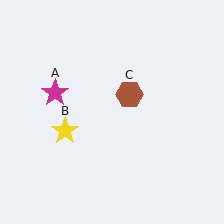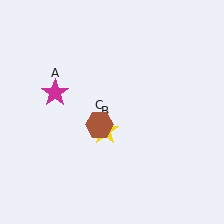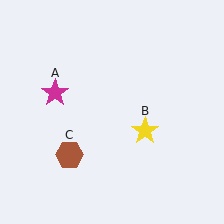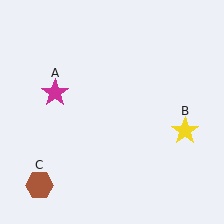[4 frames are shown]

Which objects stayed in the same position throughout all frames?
Magenta star (object A) remained stationary.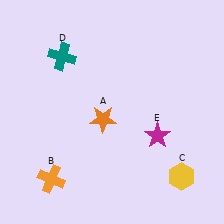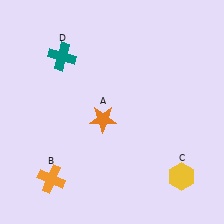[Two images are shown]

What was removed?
The magenta star (E) was removed in Image 2.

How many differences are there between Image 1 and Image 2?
There is 1 difference between the two images.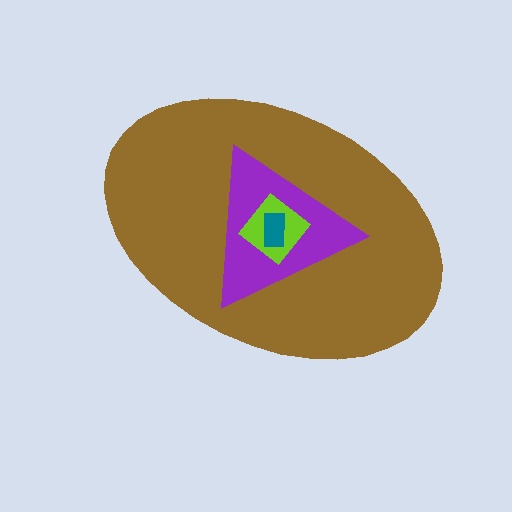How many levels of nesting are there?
4.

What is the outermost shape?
The brown ellipse.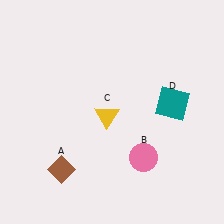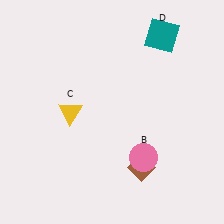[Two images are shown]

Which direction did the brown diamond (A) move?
The brown diamond (A) moved right.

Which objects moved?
The objects that moved are: the brown diamond (A), the yellow triangle (C), the teal square (D).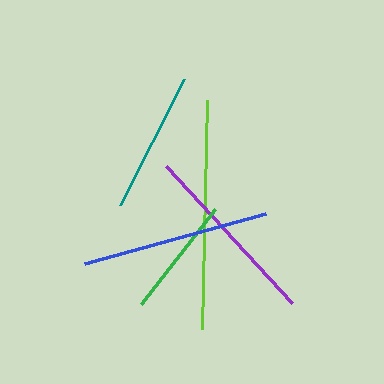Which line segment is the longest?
The lime line is the longest at approximately 229 pixels.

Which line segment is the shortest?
The green line is the shortest at approximately 120 pixels.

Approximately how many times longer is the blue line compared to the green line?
The blue line is approximately 1.6 times the length of the green line.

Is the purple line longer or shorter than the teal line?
The purple line is longer than the teal line.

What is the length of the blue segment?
The blue segment is approximately 187 pixels long.